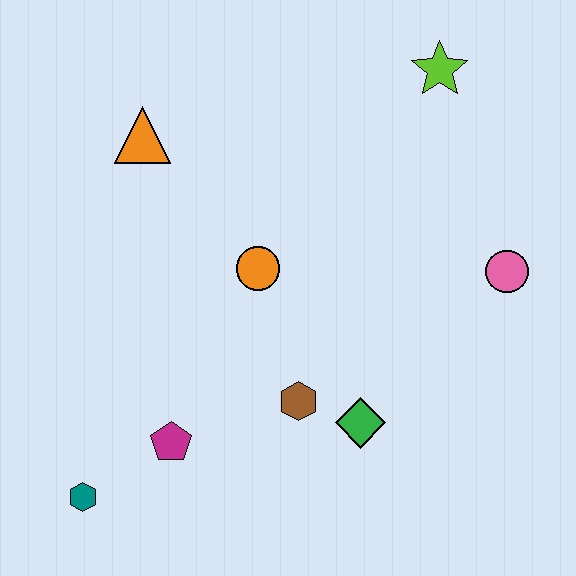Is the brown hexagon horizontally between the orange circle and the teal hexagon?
No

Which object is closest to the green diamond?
The brown hexagon is closest to the green diamond.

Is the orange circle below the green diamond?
No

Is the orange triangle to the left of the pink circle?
Yes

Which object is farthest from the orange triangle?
The pink circle is farthest from the orange triangle.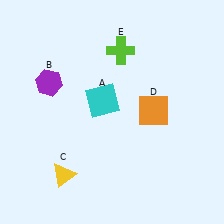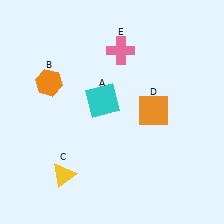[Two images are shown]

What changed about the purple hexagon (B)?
In Image 1, B is purple. In Image 2, it changed to orange.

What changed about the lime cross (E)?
In Image 1, E is lime. In Image 2, it changed to pink.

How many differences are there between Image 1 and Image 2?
There are 2 differences between the two images.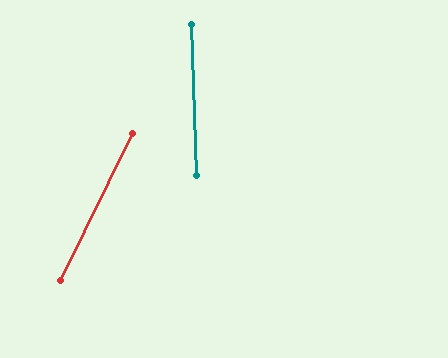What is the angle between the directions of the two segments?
Approximately 28 degrees.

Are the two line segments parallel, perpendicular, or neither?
Neither parallel nor perpendicular — they differ by about 28°.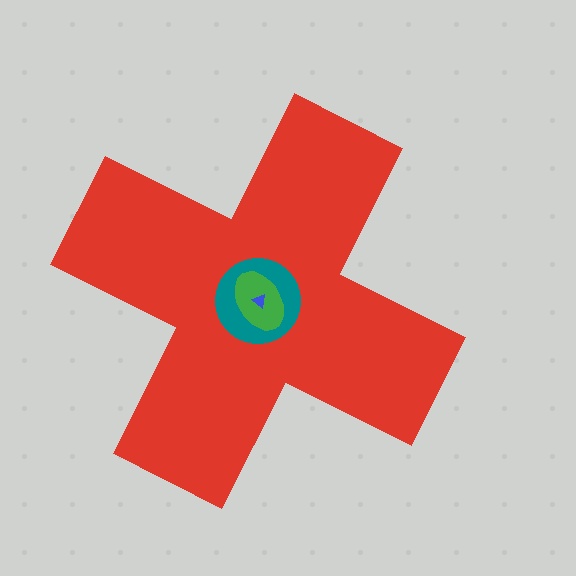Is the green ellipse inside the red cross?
Yes.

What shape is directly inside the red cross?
The teal circle.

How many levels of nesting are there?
4.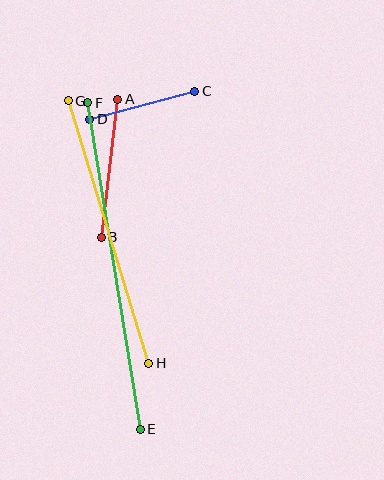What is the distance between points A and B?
The distance is approximately 139 pixels.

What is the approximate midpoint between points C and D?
The midpoint is at approximately (142, 105) pixels.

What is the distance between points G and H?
The distance is approximately 275 pixels.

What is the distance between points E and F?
The distance is approximately 331 pixels.